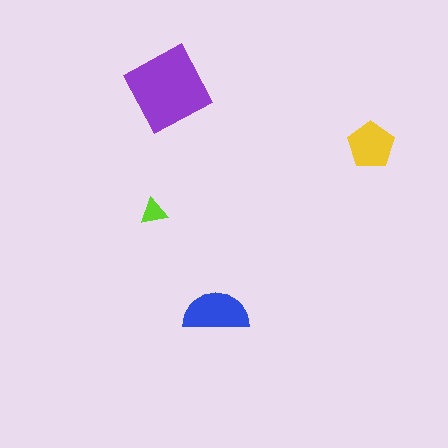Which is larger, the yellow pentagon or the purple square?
The purple square.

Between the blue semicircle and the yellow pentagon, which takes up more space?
The blue semicircle.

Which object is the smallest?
The lime triangle.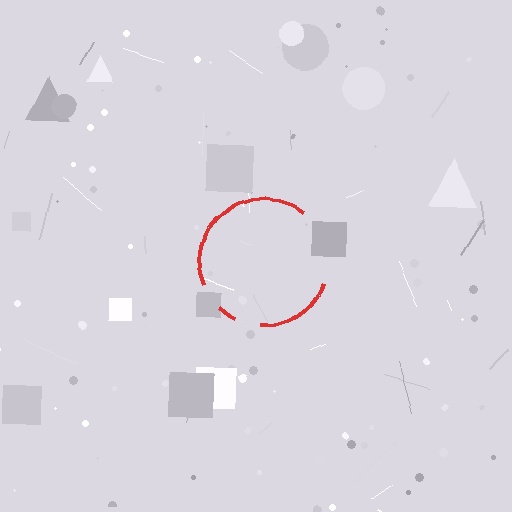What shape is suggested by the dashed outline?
The dashed outline suggests a circle.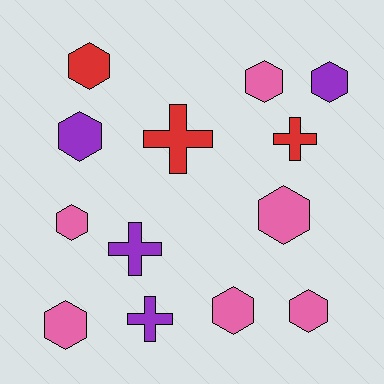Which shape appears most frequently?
Hexagon, with 9 objects.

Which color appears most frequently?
Pink, with 6 objects.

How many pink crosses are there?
There are no pink crosses.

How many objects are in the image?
There are 13 objects.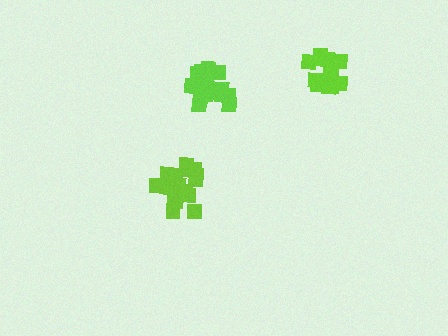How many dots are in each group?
Group 1: 18 dots, Group 2: 15 dots, Group 3: 18 dots (51 total).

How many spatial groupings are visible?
There are 3 spatial groupings.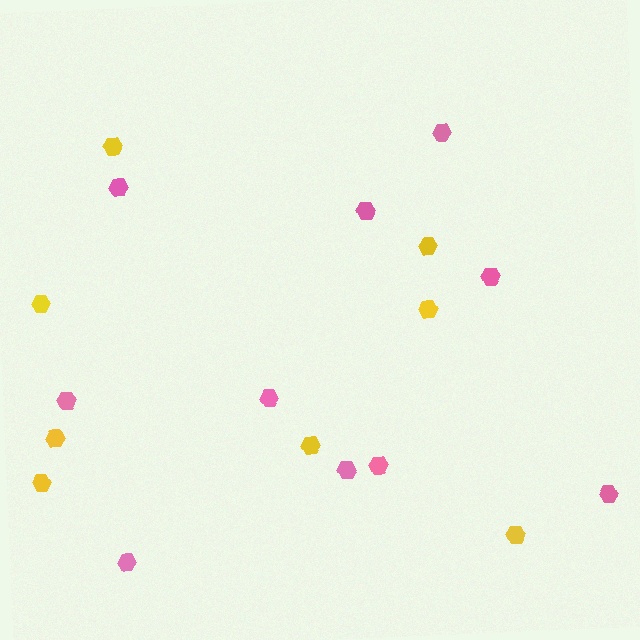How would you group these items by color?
There are 2 groups: one group of yellow hexagons (8) and one group of pink hexagons (10).